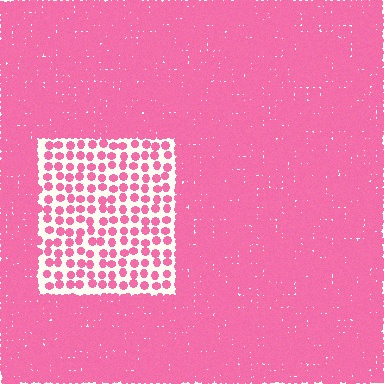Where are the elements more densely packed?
The elements are more densely packed outside the rectangle boundary.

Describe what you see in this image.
The image contains small pink elements arranged at two different densities. A rectangle-shaped region is visible where the elements are less densely packed than the surrounding area.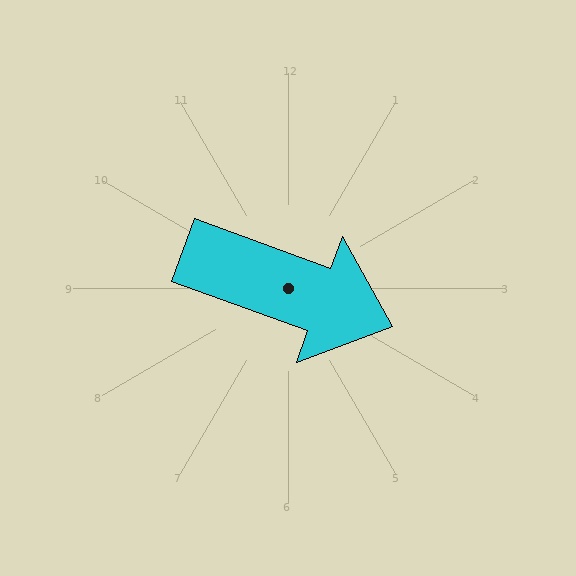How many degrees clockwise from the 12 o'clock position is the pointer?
Approximately 110 degrees.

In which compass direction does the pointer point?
East.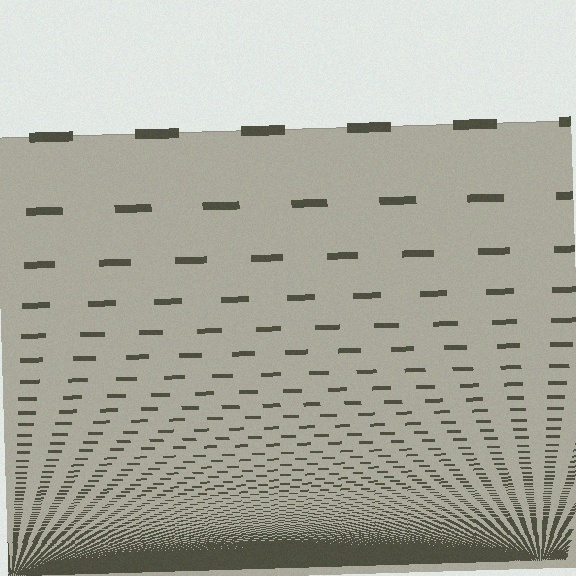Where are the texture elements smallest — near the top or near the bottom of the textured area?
Near the bottom.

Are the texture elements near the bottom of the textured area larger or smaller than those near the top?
Smaller. The gradient is inverted — elements near the bottom are smaller and denser.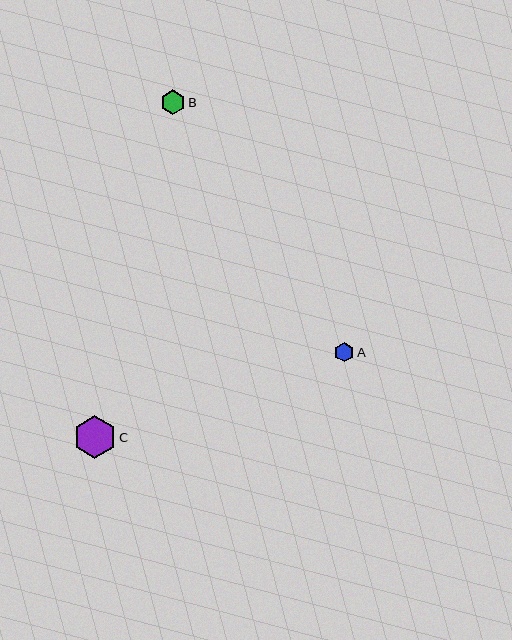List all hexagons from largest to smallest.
From largest to smallest: C, B, A.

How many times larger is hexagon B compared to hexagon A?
Hexagon B is approximately 1.2 times the size of hexagon A.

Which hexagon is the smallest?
Hexagon A is the smallest with a size of approximately 20 pixels.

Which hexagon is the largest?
Hexagon C is the largest with a size of approximately 43 pixels.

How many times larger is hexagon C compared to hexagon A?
Hexagon C is approximately 2.2 times the size of hexagon A.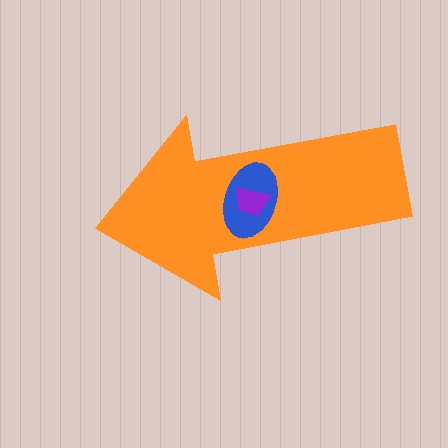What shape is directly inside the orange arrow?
The blue ellipse.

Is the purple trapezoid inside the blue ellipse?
Yes.